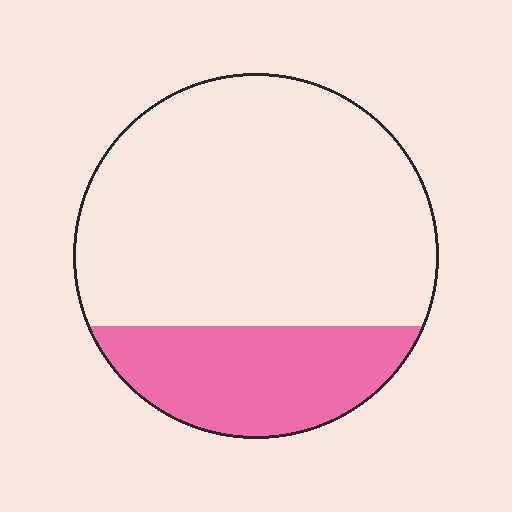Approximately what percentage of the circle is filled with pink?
Approximately 25%.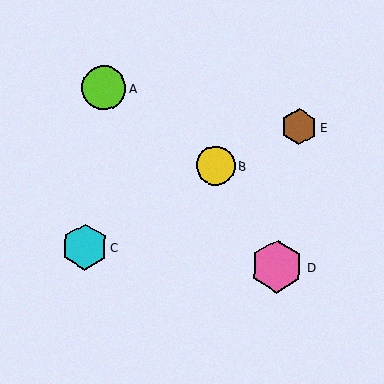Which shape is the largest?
The pink hexagon (labeled D) is the largest.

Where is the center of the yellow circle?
The center of the yellow circle is at (216, 166).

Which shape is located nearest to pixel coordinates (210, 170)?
The yellow circle (labeled B) at (216, 166) is nearest to that location.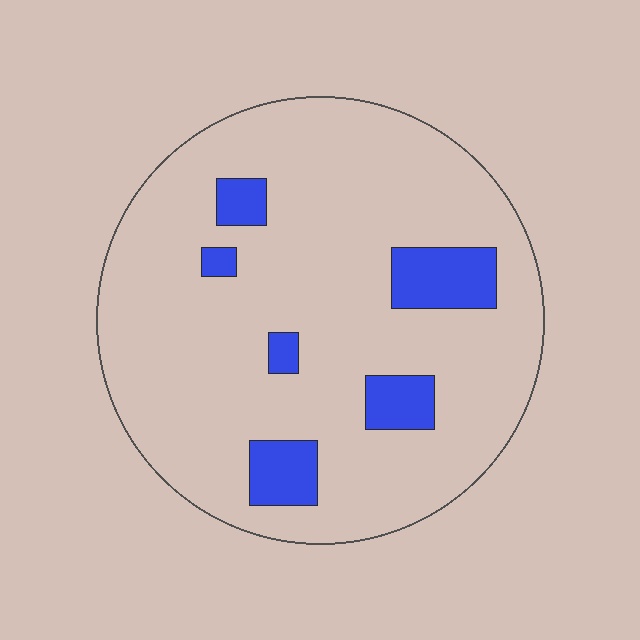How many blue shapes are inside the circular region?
6.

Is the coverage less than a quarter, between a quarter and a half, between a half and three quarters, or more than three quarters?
Less than a quarter.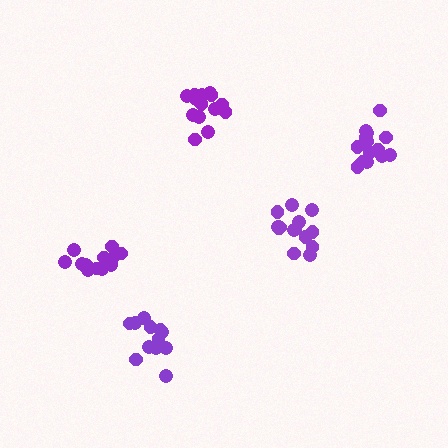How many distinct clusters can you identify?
There are 5 distinct clusters.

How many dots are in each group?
Group 1: 15 dots, Group 2: 13 dots, Group 3: 15 dots, Group 4: 14 dots, Group 5: 12 dots (69 total).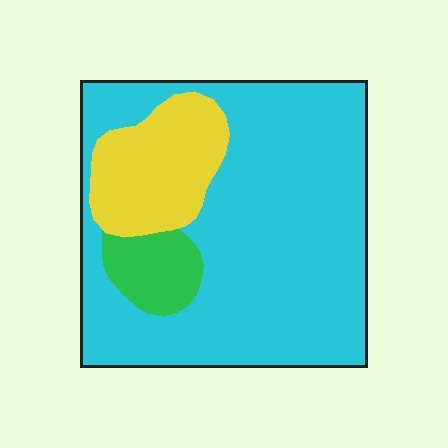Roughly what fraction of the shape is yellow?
Yellow takes up between a sixth and a third of the shape.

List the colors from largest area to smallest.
From largest to smallest: cyan, yellow, green.